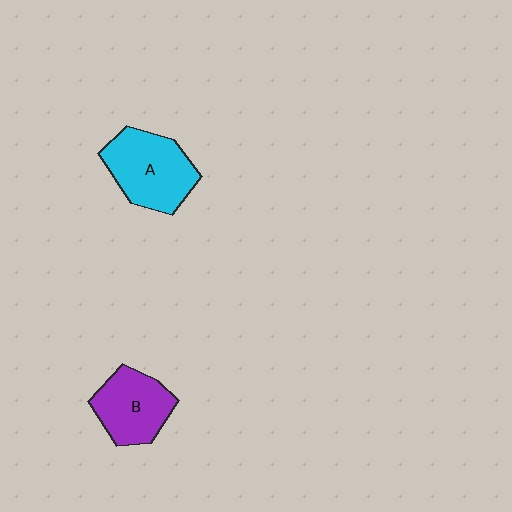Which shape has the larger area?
Shape A (cyan).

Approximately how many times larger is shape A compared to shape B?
Approximately 1.2 times.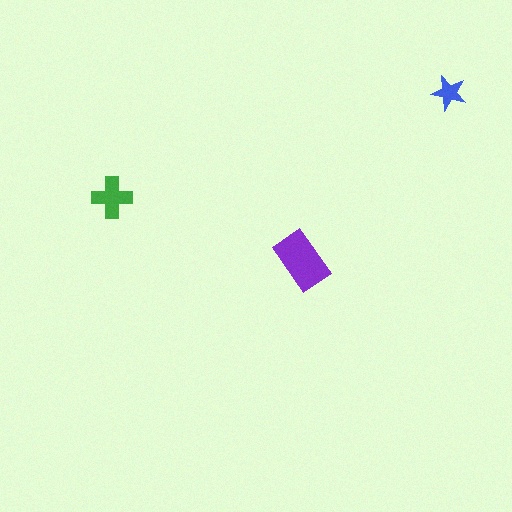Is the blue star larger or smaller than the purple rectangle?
Smaller.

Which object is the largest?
The purple rectangle.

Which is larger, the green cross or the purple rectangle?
The purple rectangle.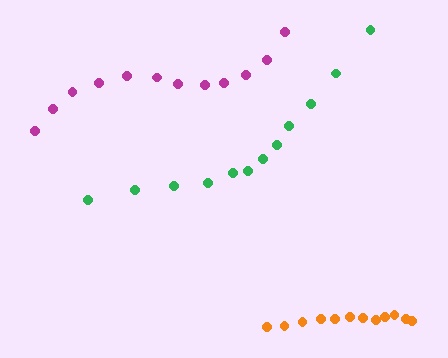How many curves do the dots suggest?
There are 3 distinct paths.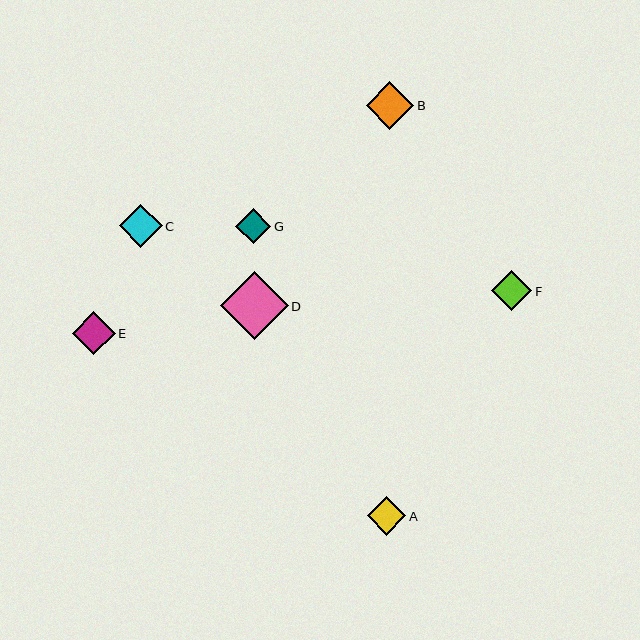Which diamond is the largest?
Diamond D is the largest with a size of approximately 68 pixels.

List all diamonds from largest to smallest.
From largest to smallest: D, B, E, C, F, A, G.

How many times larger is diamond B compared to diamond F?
Diamond B is approximately 1.2 times the size of diamond F.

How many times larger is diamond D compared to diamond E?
Diamond D is approximately 1.6 times the size of diamond E.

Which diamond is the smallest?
Diamond G is the smallest with a size of approximately 35 pixels.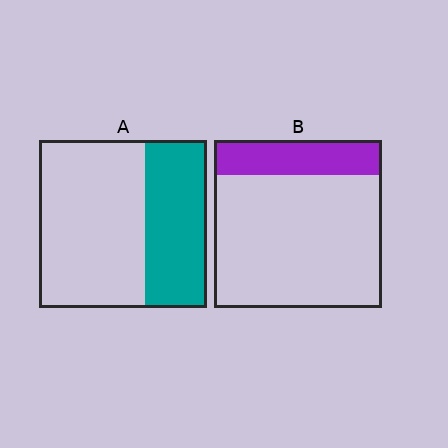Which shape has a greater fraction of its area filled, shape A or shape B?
Shape A.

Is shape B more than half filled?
No.